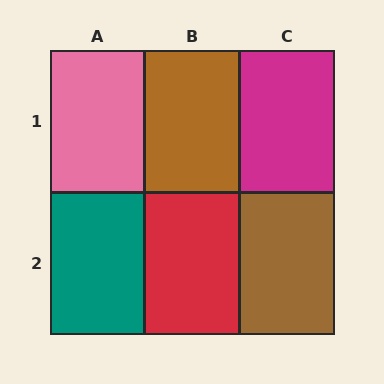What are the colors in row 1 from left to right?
Pink, brown, magenta.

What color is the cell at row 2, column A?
Teal.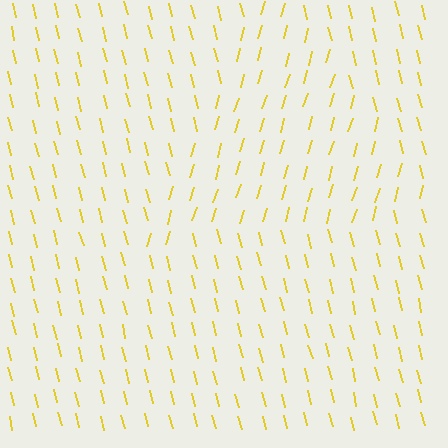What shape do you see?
I see a triangle.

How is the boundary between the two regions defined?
The boundary is defined purely by a change in line orientation (approximately 30 degrees difference). All lines are the same color and thickness.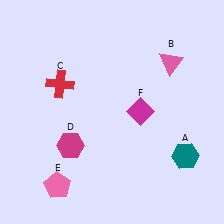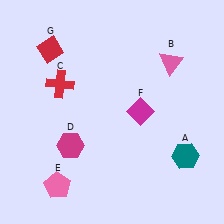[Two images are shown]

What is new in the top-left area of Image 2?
A red diamond (G) was added in the top-left area of Image 2.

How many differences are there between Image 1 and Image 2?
There is 1 difference between the two images.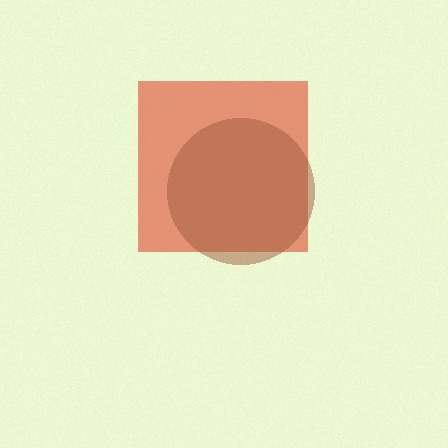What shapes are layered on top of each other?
The layered shapes are: a red square, a brown circle.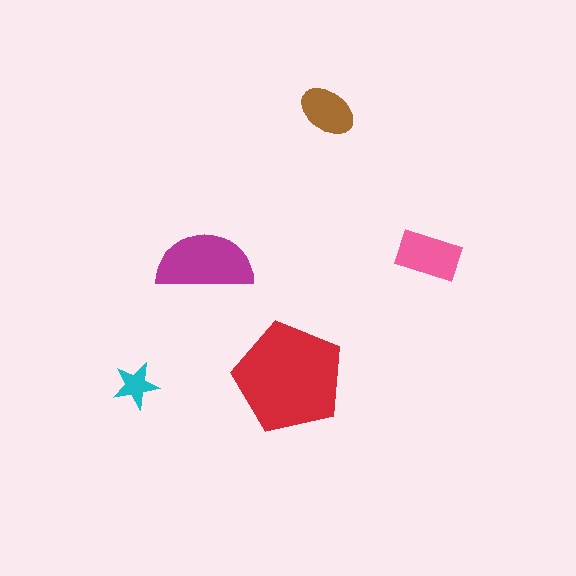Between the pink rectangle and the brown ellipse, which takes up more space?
The pink rectangle.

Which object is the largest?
The red pentagon.